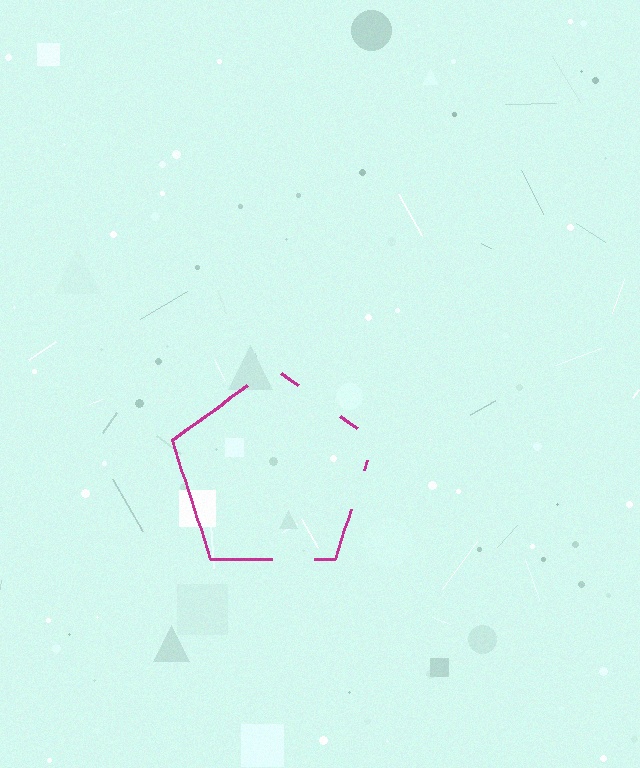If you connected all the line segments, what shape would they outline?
They would outline a pentagon.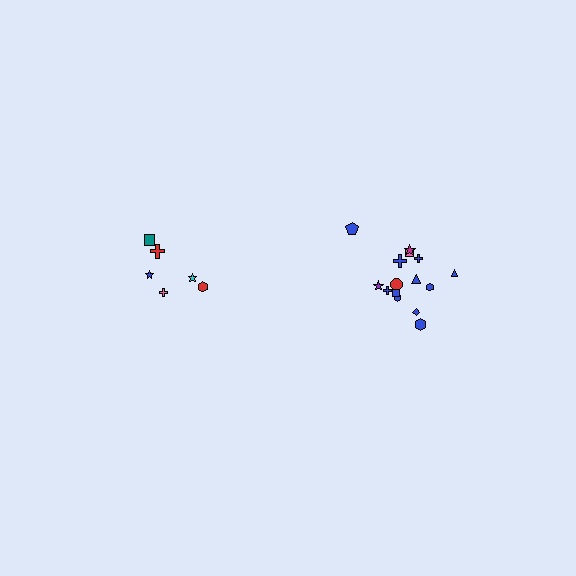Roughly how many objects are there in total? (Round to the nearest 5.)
Roughly 20 objects in total.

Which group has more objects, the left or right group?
The right group.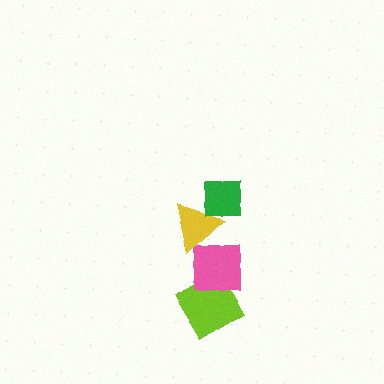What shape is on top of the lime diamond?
The pink square is on top of the lime diamond.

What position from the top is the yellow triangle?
The yellow triangle is 2nd from the top.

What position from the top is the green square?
The green square is 1st from the top.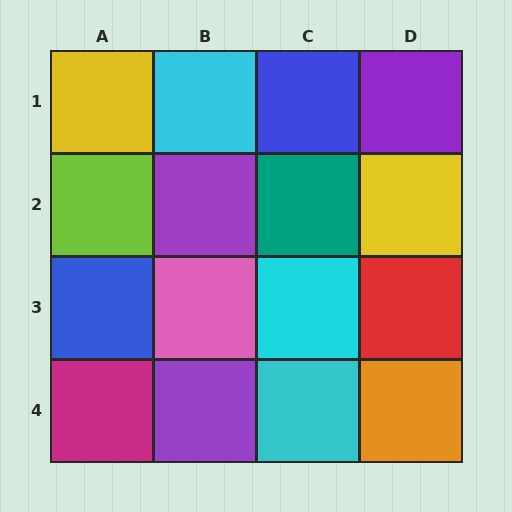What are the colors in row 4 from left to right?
Magenta, purple, cyan, orange.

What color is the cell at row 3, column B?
Pink.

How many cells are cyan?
3 cells are cyan.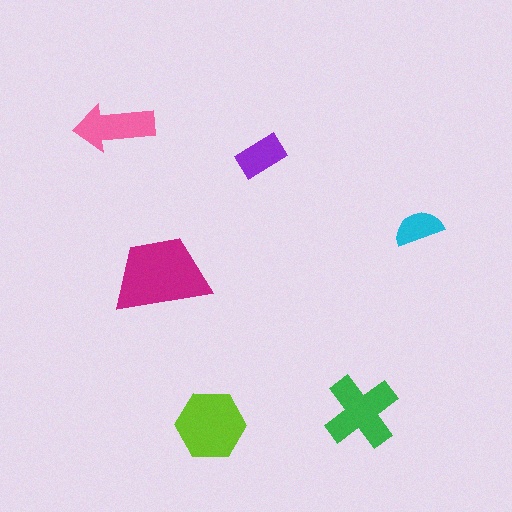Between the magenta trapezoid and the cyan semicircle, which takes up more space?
The magenta trapezoid.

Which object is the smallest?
The cyan semicircle.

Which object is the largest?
The magenta trapezoid.